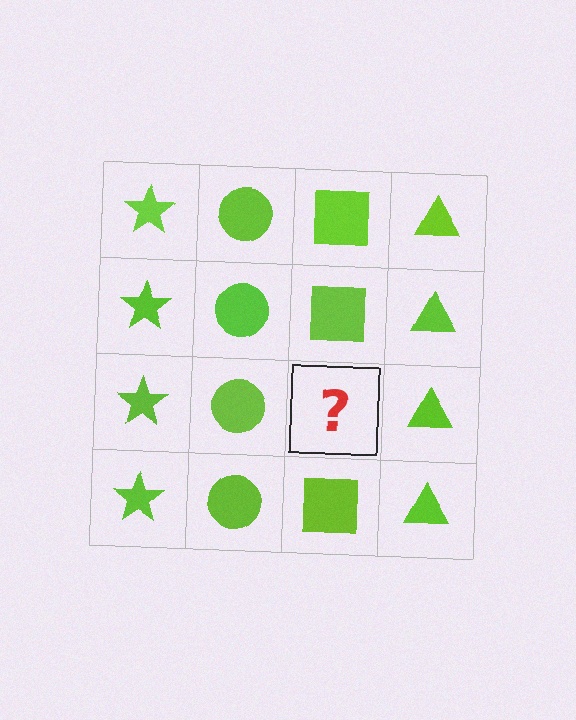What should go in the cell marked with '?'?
The missing cell should contain a lime square.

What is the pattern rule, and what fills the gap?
The rule is that each column has a consistent shape. The gap should be filled with a lime square.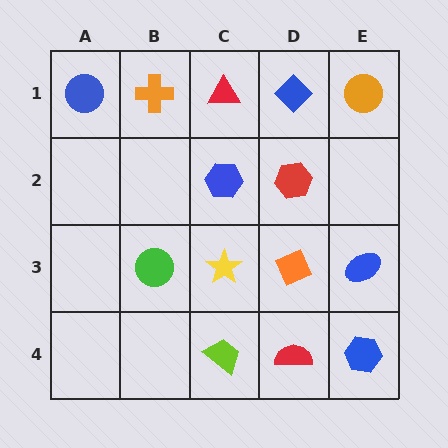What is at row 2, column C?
A blue hexagon.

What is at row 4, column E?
A blue hexagon.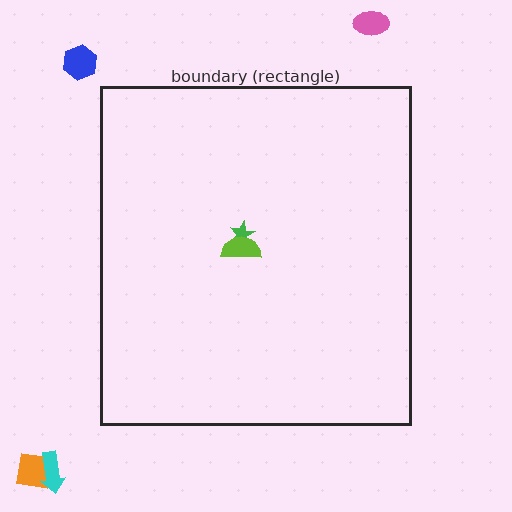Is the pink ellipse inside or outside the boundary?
Outside.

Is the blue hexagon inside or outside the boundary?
Outside.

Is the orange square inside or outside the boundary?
Outside.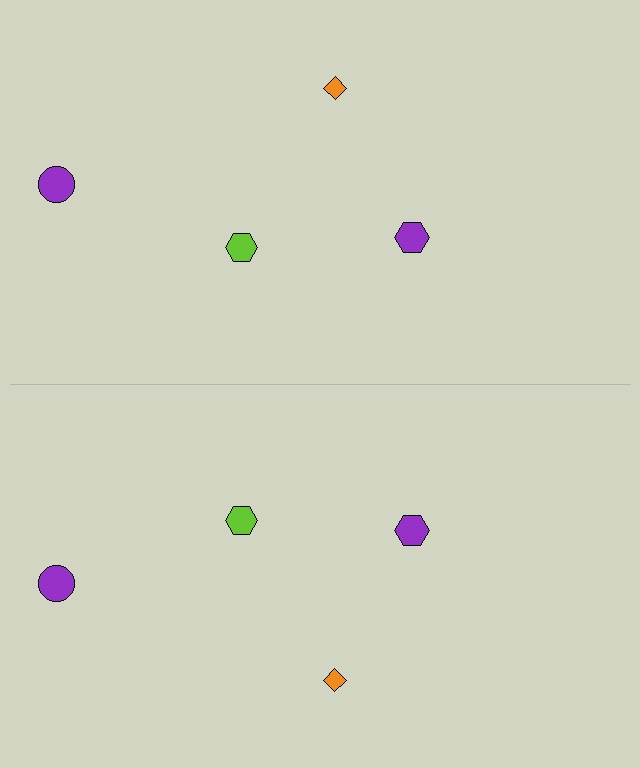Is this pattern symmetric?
Yes, this pattern has bilateral (reflection) symmetry.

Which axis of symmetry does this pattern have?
The pattern has a horizontal axis of symmetry running through the center of the image.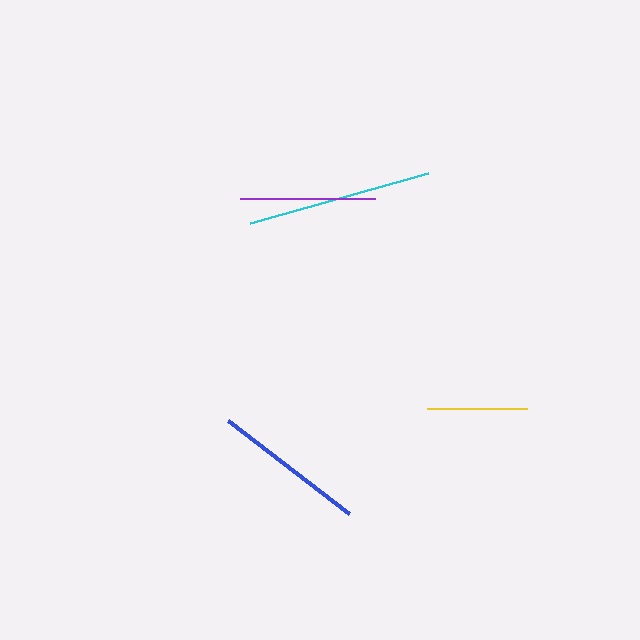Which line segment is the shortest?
The yellow line is the shortest at approximately 100 pixels.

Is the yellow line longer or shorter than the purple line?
The purple line is longer than the yellow line.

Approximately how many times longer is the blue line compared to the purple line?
The blue line is approximately 1.1 times the length of the purple line.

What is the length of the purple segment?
The purple segment is approximately 135 pixels long.